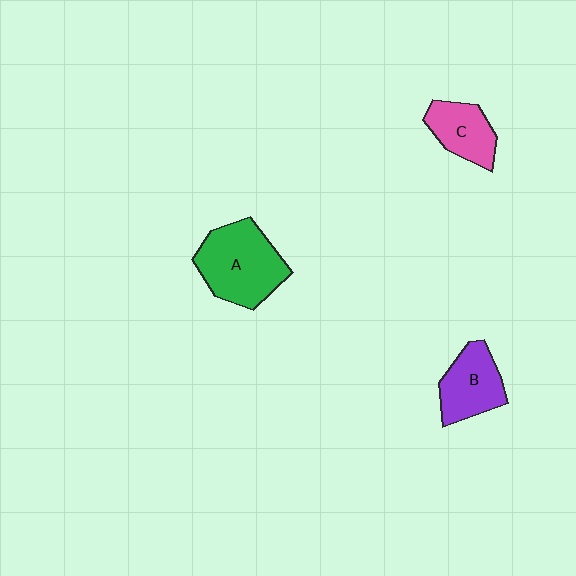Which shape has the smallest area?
Shape C (pink).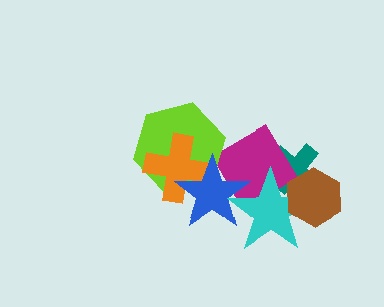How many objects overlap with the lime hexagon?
3 objects overlap with the lime hexagon.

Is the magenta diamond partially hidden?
Yes, it is partially covered by another shape.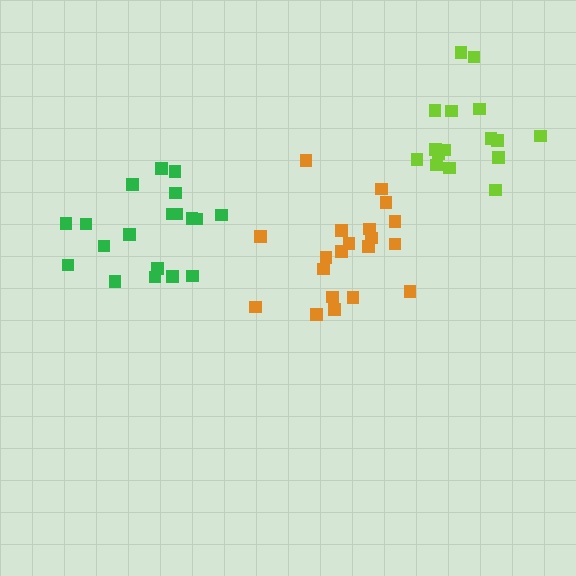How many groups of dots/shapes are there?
There are 3 groups.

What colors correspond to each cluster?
The clusters are colored: orange, green, lime.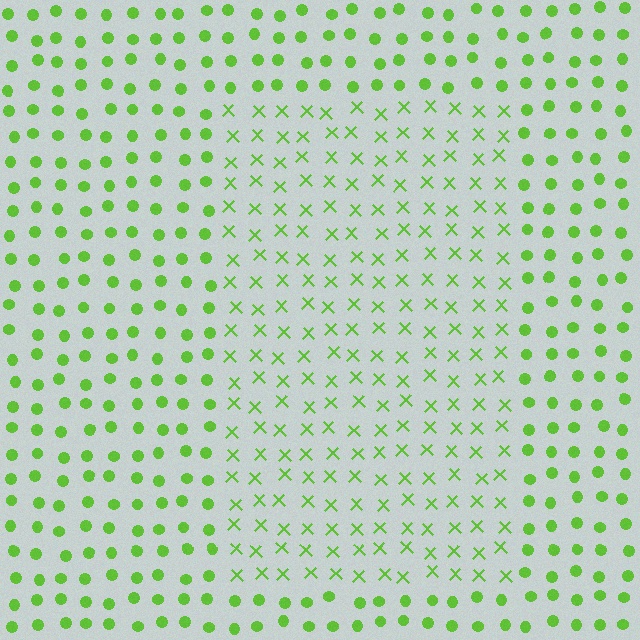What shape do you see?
I see a rectangle.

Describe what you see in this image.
The image is filled with small lime elements arranged in a uniform grid. A rectangle-shaped region contains X marks, while the surrounding area contains circles. The boundary is defined purely by the change in element shape.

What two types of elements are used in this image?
The image uses X marks inside the rectangle region and circles outside it.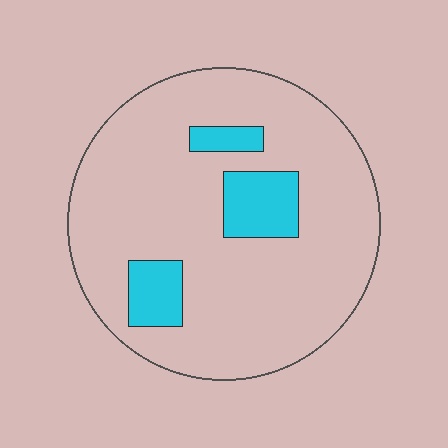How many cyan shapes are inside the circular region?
3.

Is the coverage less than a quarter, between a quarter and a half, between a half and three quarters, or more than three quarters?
Less than a quarter.